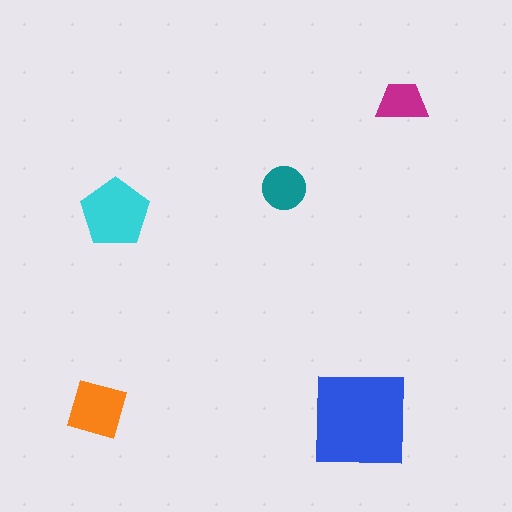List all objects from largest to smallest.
The blue square, the cyan pentagon, the orange square, the teal circle, the magenta trapezoid.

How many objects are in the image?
There are 5 objects in the image.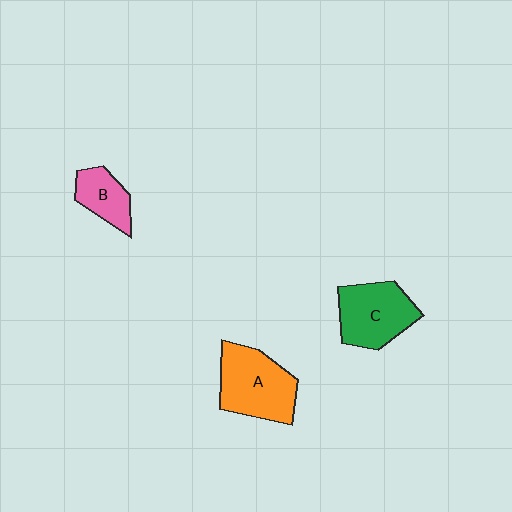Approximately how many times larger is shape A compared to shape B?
Approximately 1.9 times.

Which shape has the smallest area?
Shape B (pink).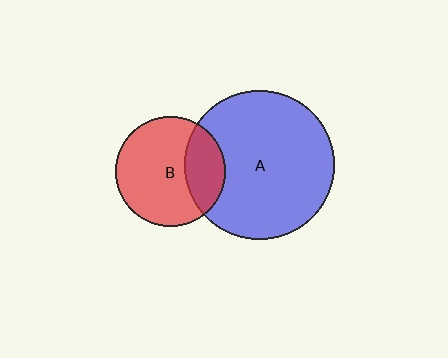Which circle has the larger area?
Circle A (blue).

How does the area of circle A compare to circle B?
Approximately 1.8 times.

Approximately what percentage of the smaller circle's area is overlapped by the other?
Approximately 25%.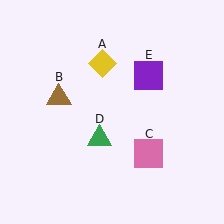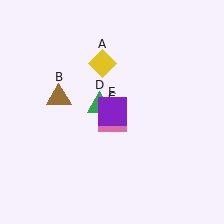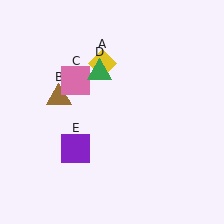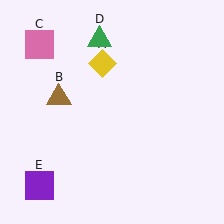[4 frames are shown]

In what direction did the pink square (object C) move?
The pink square (object C) moved up and to the left.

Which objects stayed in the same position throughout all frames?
Yellow diamond (object A) and brown triangle (object B) remained stationary.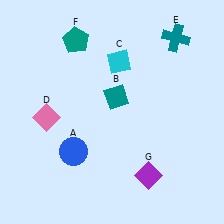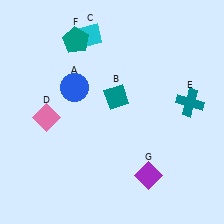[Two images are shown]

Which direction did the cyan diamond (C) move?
The cyan diamond (C) moved left.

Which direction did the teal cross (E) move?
The teal cross (E) moved down.